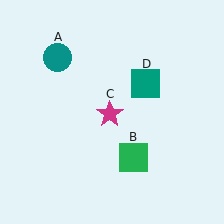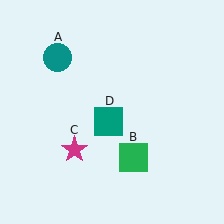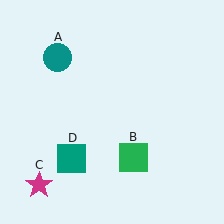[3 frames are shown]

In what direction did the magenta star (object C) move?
The magenta star (object C) moved down and to the left.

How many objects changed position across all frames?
2 objects changed position: magenta star (object C), teal square (object D).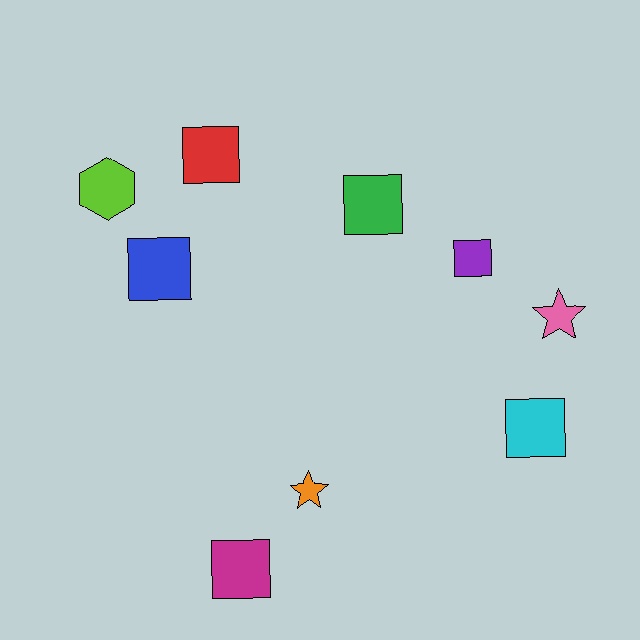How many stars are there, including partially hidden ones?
There are 2 stars.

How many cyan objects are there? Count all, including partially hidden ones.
There is 1 cyan object.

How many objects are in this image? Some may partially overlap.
There are 9 objects.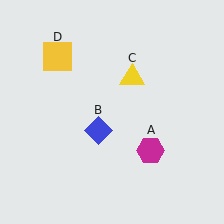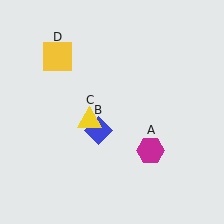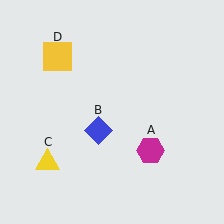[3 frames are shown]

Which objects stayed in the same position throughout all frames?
Magenta hexagon (object A) and blue diamond (object B) and yellow square (object D) remained stationary.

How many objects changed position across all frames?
1 object changed position: yellow triangle (object C).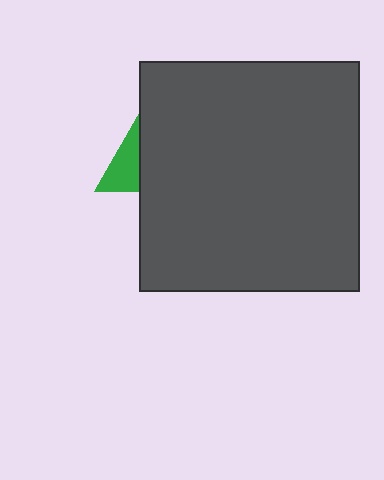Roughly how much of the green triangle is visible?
A small part of it is visible (roughly 33%).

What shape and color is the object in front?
The object in front is a dark gray rectangle.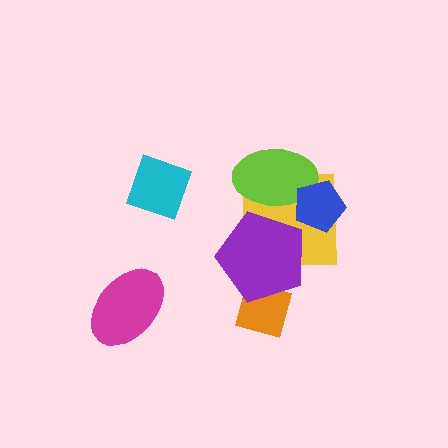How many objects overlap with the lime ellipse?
3 objects overlap with the lime ellipse.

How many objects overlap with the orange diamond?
1 object overlaps with the orange diamond.